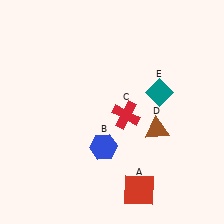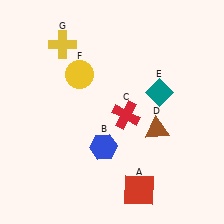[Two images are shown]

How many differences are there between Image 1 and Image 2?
There are 2 differences between the two images.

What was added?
A yellow circle (F), a yellow cross (G) were added in Image 2.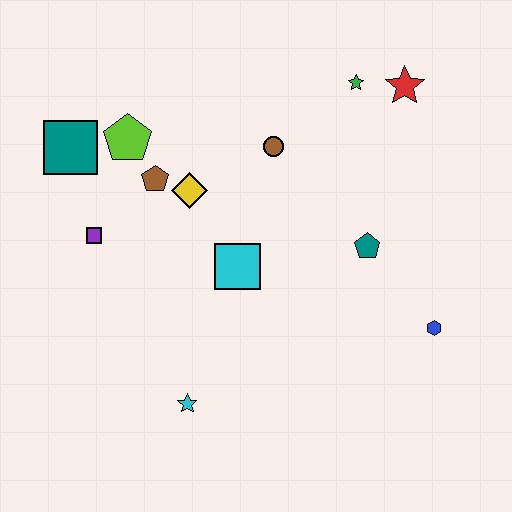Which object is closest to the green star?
The red star is closest to the green star.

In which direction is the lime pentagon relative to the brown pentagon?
The lime pentagon is above the brown pentagon.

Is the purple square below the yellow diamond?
Yes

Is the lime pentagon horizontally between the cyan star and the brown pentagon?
No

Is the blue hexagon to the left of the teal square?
No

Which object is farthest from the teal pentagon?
The teal square is farthest from the teal pentagon.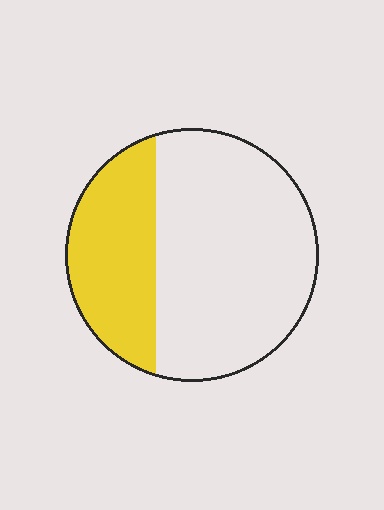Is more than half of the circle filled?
No.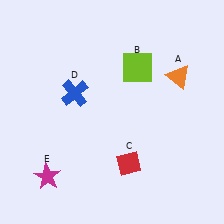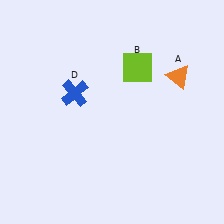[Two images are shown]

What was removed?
The magenta star (E), the red diamond (C) were removed in Image 2.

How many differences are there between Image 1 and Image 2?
There are 2 differences between the two images.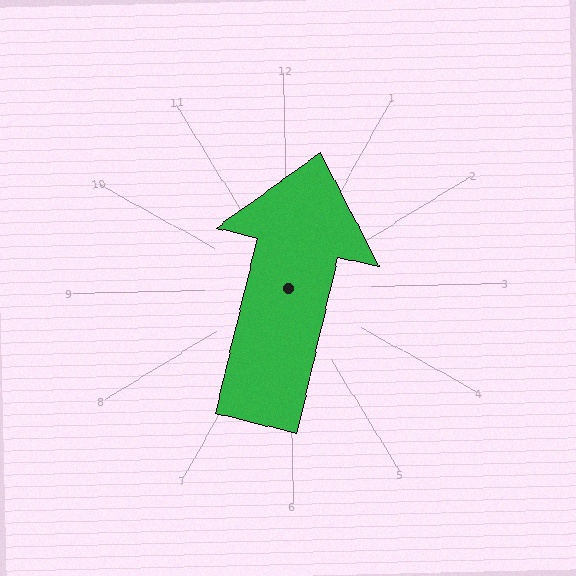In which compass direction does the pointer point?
North.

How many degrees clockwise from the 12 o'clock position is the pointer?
Approximately 15 degrees.